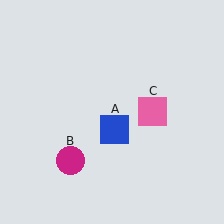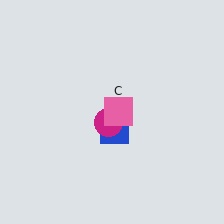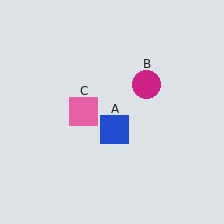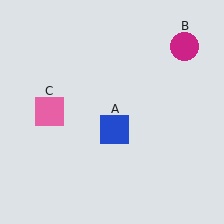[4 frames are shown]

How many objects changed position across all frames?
2 objects changed position: magenta circle (object B), pink square (object C).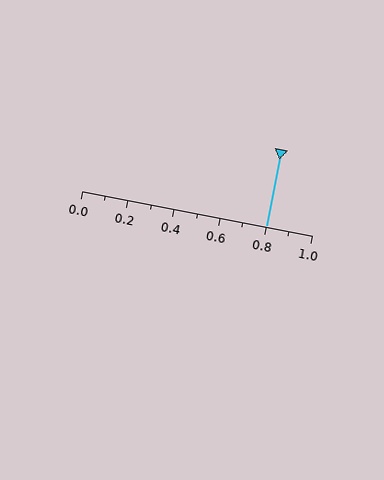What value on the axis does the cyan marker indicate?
The marker indicates approximately 0.8.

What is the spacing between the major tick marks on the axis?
The major ticks are spaced 0.2 apart.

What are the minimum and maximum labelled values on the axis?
The axis runs from 0.0 to 1.0.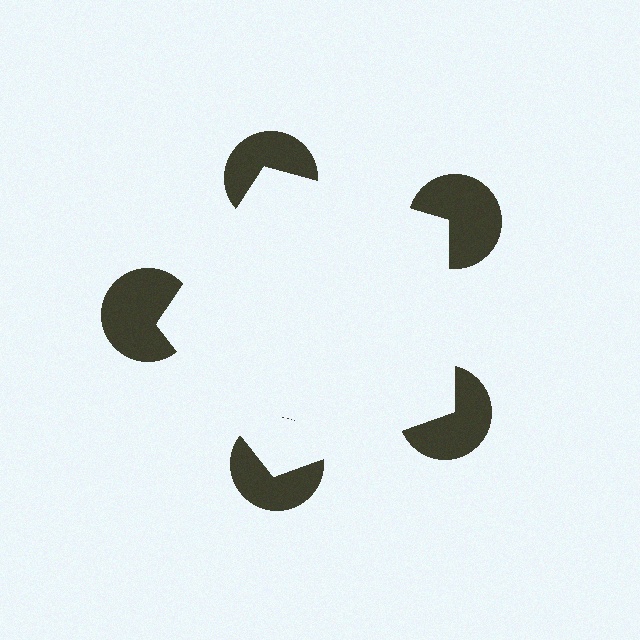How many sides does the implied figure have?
5 sides.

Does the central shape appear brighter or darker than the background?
It typically appears slightly brighter than the background, even though no actual brightness change is drawn.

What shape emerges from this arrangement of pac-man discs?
An illusory pentagon — its edges are inferred from the aligned wedge cuts in the pac-man discs, not physically drawn.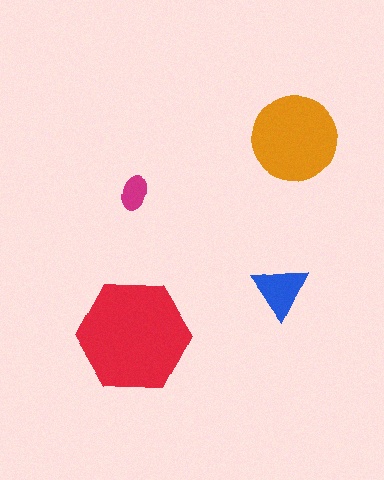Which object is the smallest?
The magenta ellipse.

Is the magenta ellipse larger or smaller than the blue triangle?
Smaller.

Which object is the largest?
The red hexagon.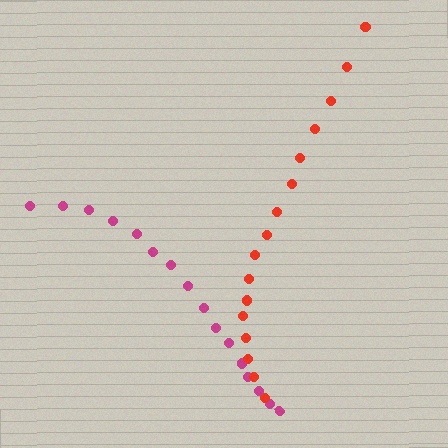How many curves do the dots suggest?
There are 2 distinct paths.